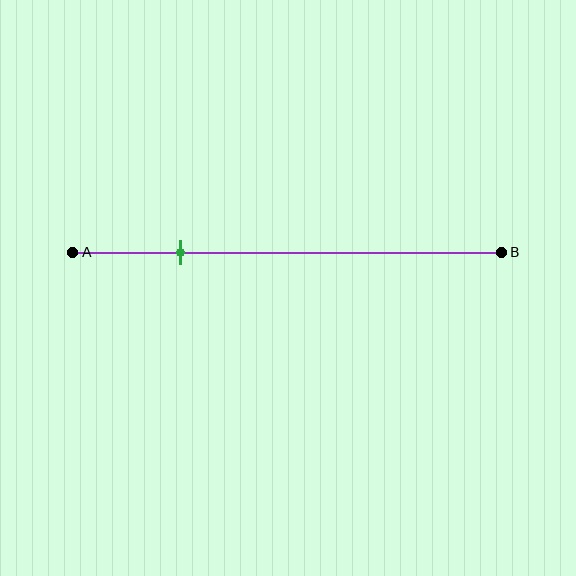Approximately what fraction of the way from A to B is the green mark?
The green mark is approximately 25% of the way from A to B.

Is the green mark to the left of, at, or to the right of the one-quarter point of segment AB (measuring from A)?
The green mark is approximately at the one-quarter point of segment AB.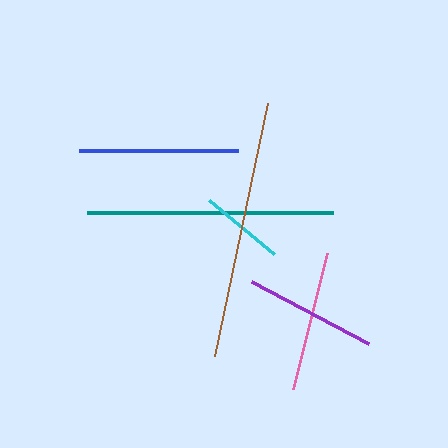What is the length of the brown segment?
The brown segment is approximately 259 pixels long.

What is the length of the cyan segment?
The cyan segment is approximately 84 pixels long.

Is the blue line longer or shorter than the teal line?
The teal line is longer than the blue line.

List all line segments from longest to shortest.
From longest to shortest: brown, teal, blue, pink, purple, cyan.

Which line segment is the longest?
The brown line is the longest at approximately 259 pixels.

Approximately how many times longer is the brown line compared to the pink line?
The brown line is approximately 1.8 times the length of the pink line.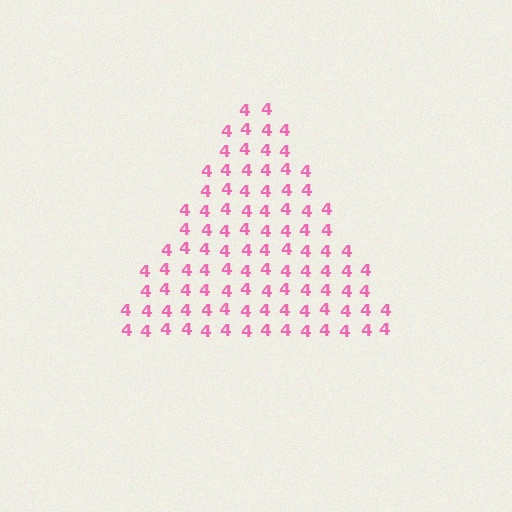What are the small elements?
The small elements are digit 4's.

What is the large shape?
The large shape is a triangle.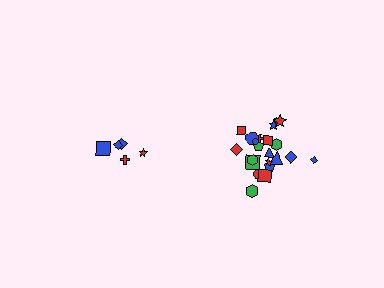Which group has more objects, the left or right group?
The right group.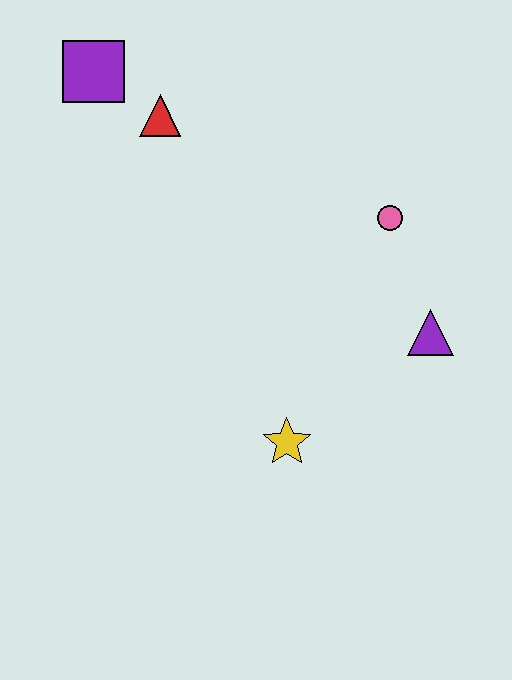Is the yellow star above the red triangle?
No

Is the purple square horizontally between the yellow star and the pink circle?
No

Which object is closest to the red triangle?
The purple square is closest to the red triangle.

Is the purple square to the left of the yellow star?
Yes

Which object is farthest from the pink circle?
The purple square is farthest from the pink circle.